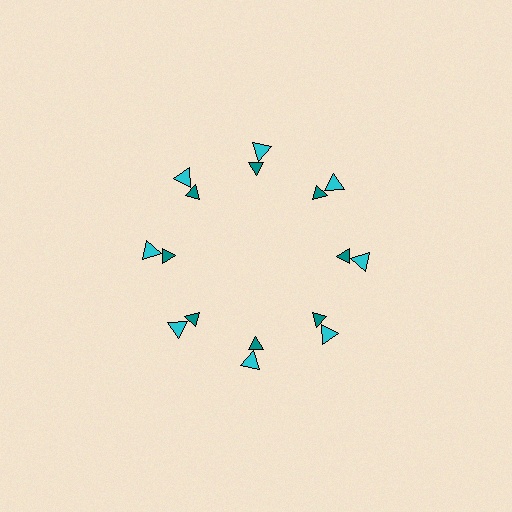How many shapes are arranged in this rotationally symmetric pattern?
There are 16 shapes, arranged in 8 groups of 2.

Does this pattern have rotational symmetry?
Yes, this pattern has 8-fold rotational symmetry. It looks the same after rotating 45 degrees around the center.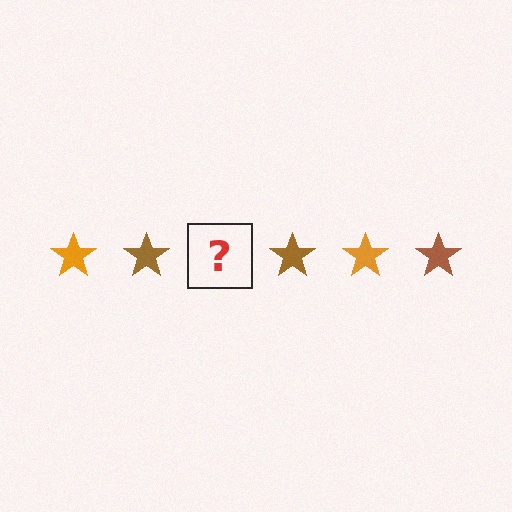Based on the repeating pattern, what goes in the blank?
The blank should be an orange star.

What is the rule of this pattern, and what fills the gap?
The rule is that the pattern cycles through orange, brown stars. The gap should be filled with an orange star.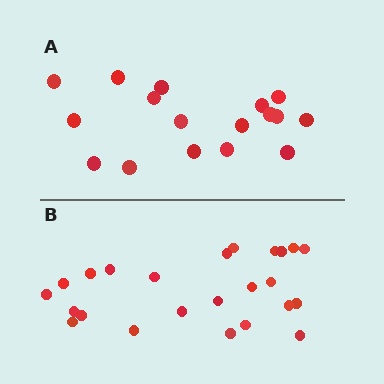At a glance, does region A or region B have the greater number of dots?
Region B (the bottom region) has more dots.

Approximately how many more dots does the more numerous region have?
Region B has roughly 8 or so more dots than region A.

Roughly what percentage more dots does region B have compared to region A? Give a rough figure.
About 40% more.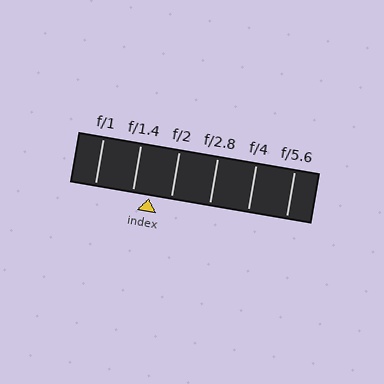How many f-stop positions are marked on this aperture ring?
There are 6 f-stop positions marked.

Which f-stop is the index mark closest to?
The index mark is closest to f/1.4.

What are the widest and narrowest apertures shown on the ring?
The widest aperture shown is f/1 and the narrowest is f/5.6.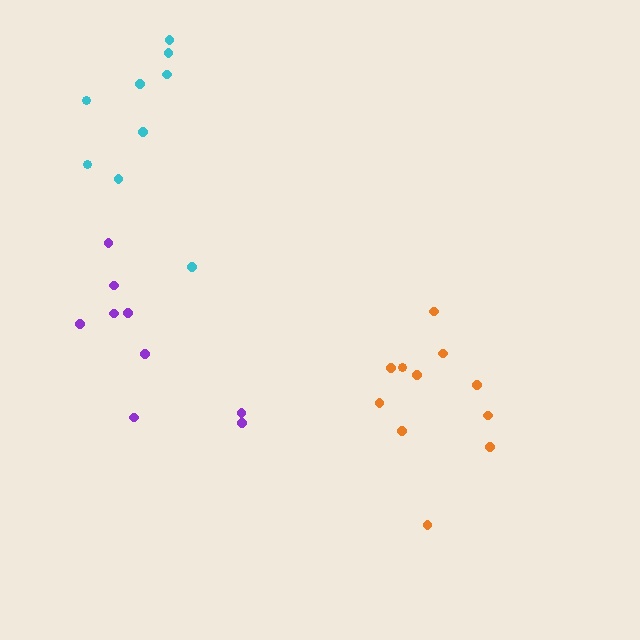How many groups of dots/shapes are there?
There are 3 groups.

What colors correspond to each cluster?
The clusters are colored: purple, orange, cyan.